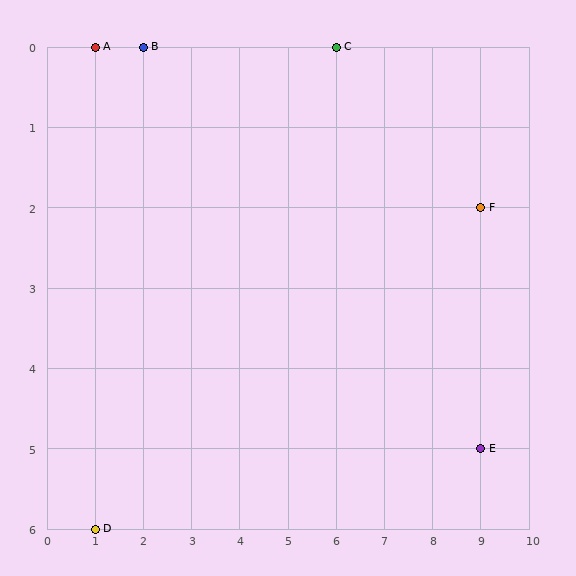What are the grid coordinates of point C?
Point C is at grid coordinates (6, 0).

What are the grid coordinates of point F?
Point F is at grid coordinates (9, 2).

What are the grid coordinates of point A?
Point A is at grid coordinates (1, 0).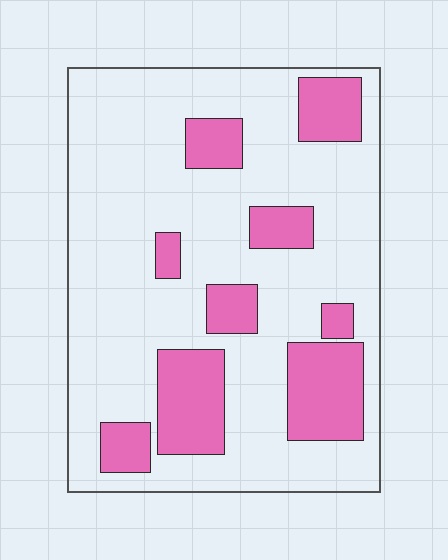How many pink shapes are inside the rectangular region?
9.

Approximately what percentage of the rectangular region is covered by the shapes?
Approximately 25%.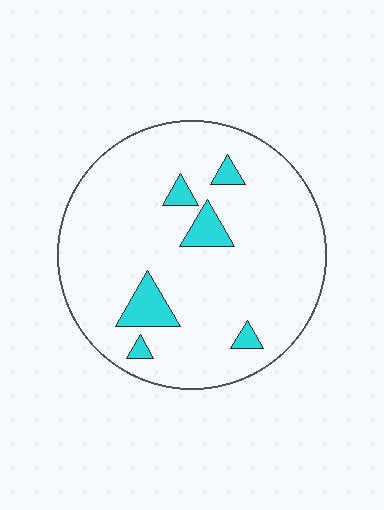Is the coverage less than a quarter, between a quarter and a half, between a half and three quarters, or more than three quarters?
Less than a quarter.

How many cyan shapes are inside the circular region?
6.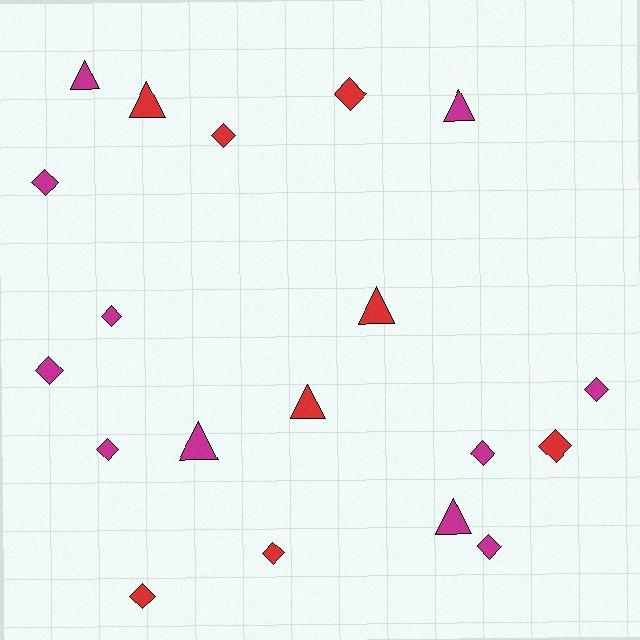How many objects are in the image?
There are 19 objects.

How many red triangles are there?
There are 3 red triangles.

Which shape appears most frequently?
Diamond, with 12 objects.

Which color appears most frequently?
Magenta, with 11 objects.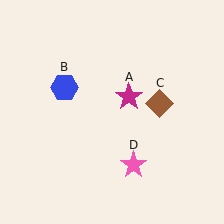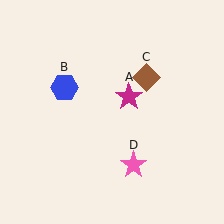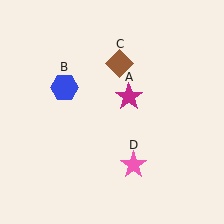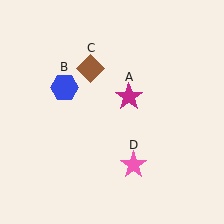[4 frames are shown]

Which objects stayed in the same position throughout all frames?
Magenta star (object A) and blue hexagon (object B) and pink star (object D) remained stationary.